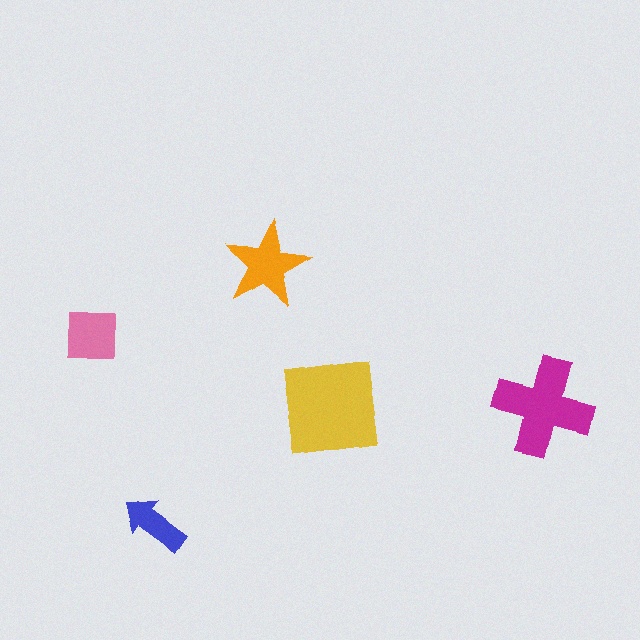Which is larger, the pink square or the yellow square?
The yellow square.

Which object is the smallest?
The blue arrow.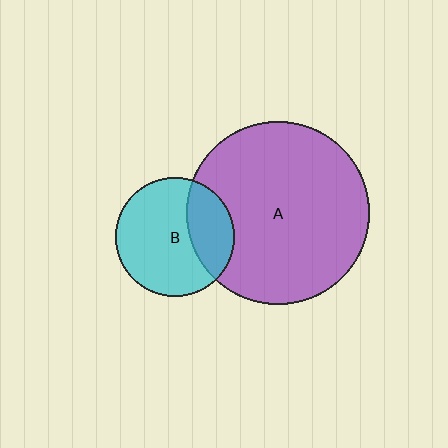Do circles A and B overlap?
Yes.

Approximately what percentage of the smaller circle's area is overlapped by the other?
Approximately 30%.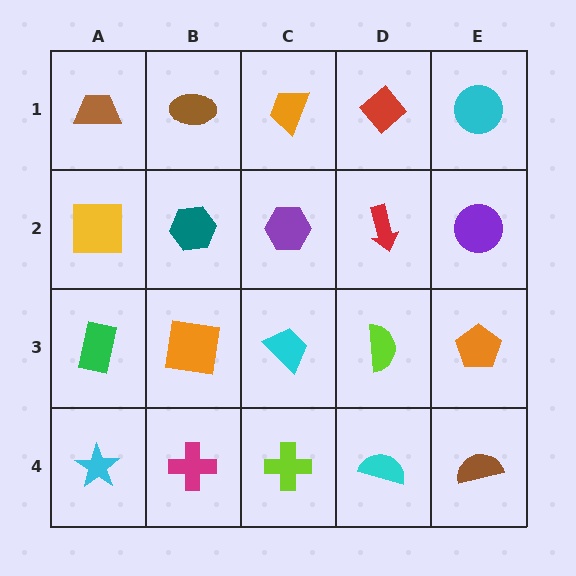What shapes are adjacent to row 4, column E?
An orange pentagon (row 3, column E), a cyan semicircle (row 4, column D).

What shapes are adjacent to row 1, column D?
A red arrow (row 2, column D), an orange trapezoid (row 1, column C), a cyan circle (row 1, column E).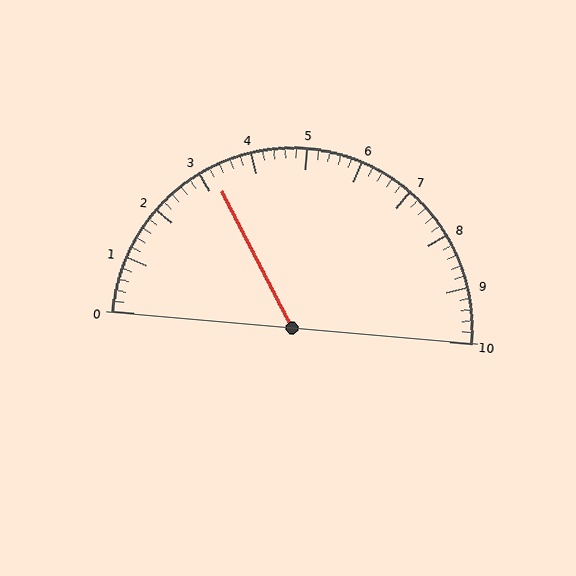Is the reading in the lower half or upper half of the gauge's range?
The reading is in the lower half of the range (0 to 10).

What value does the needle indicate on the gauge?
The needle indicates approximately 3.2.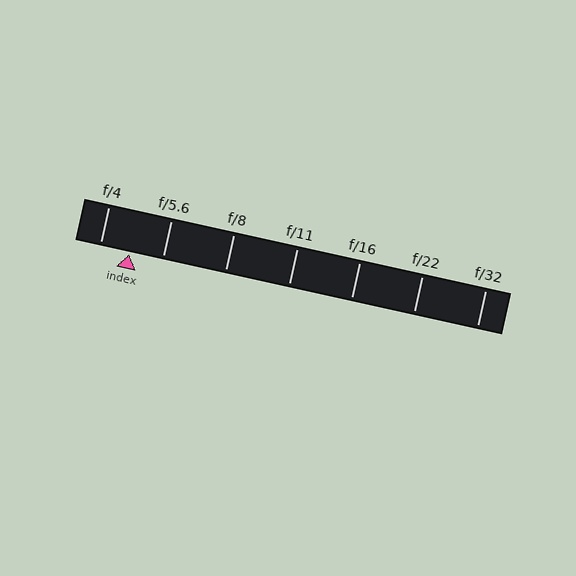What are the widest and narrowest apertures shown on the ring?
The widest aperture shown is f/4 and the narrowest is f/32.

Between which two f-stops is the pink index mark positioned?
The index mark is between f/4 and f/5.6.